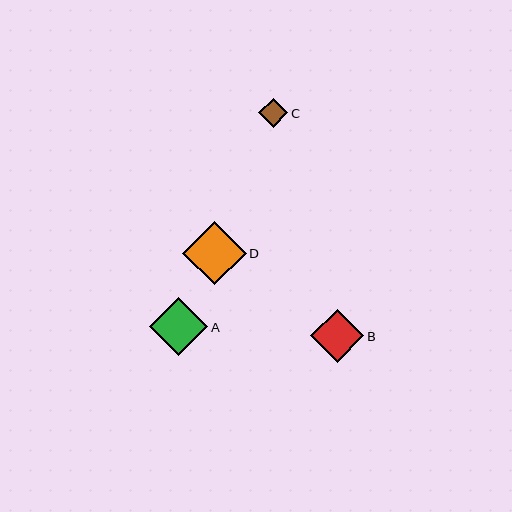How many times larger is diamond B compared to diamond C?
Diamond B is approximately 1.8 times the size of diamond C.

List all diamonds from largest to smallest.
From largest to smallest: D, A, B, C.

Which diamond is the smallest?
Diamond C is the smallest with a size of approximately 29 pixels.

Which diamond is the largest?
Diamond D is the largest with a size of approximately 63 pixels.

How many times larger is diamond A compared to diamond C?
Diamond A is approximately 2.0 times the size of diamond C.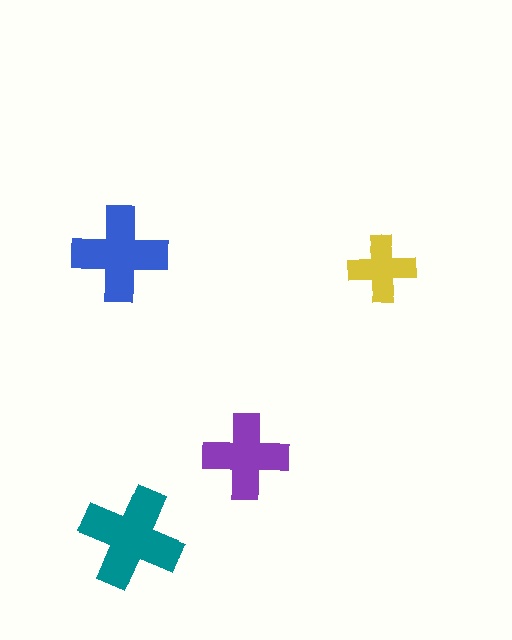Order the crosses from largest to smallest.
the teal one, the blue one, the purple one, the yellow one.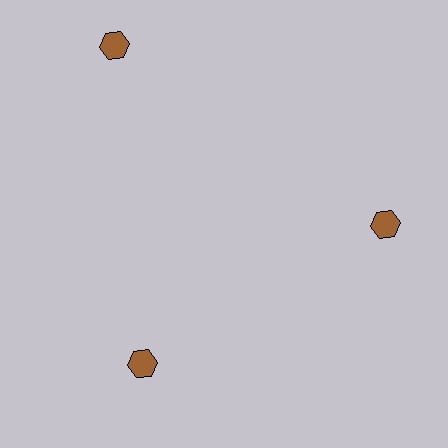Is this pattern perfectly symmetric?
No. The 3 brown hexagons are arranged in a ring, but one element near the 11 o'clock position is pushed outward from the center, breaking the 3-fold rotational symmetry.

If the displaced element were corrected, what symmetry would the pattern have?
It would have 3-fold rotational symmetry — the pattern would map onto itself every 120 degrees.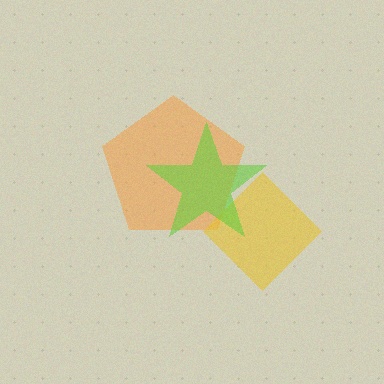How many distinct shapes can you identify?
There are 3 distinct shapes: an orange pentagon, a yellow diamond, a lime star.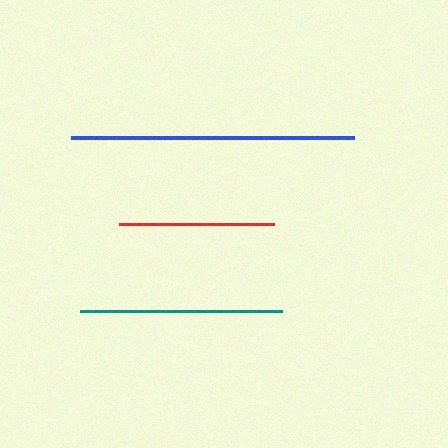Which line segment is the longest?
The blue line is the longest at approximately 283 pixels.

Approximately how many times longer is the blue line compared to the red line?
The blue line is approximately 1.8 times the length of the red line.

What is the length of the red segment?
The red segment is approximately 155 pixels long.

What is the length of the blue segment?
The blue segment is approximately 283 pixels long.